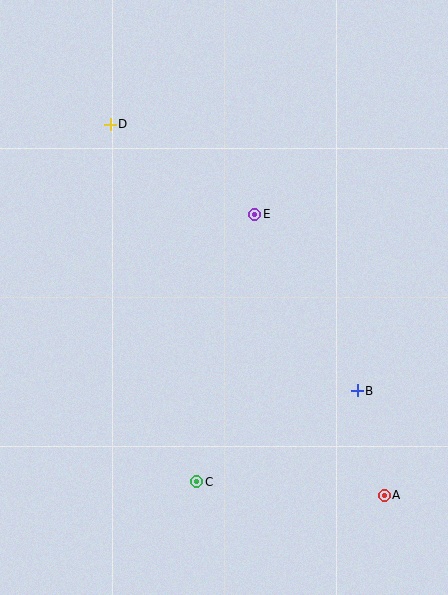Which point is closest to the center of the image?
Point E at (255, 214) is closest to the center.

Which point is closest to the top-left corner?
Point D is closest to the top-left corner.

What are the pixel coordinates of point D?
Point D is at (110, 124).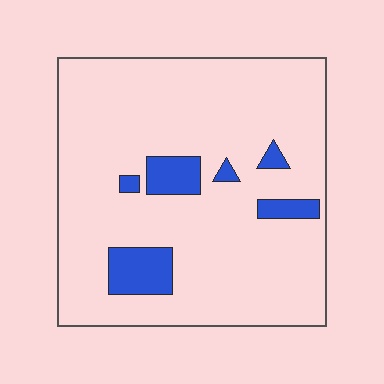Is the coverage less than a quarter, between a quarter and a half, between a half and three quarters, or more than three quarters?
Less than a quarter.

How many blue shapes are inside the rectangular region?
6.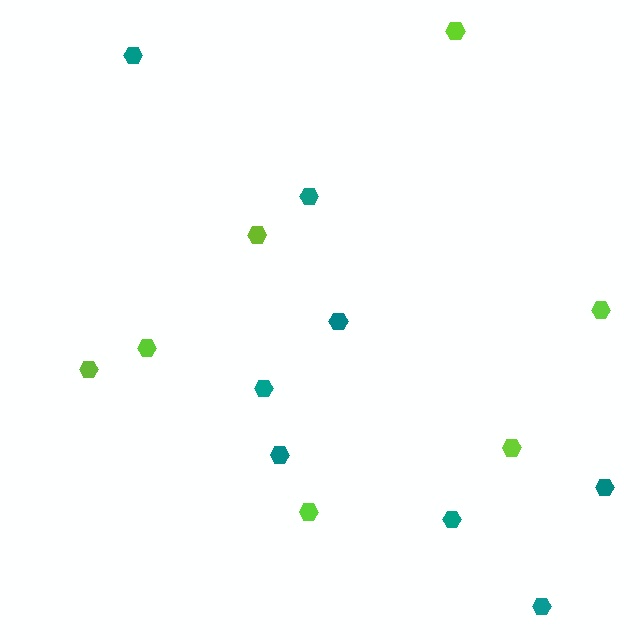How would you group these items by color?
There are 2 groups: one group of teal hexagons (8) and one group of lime hexagons (7).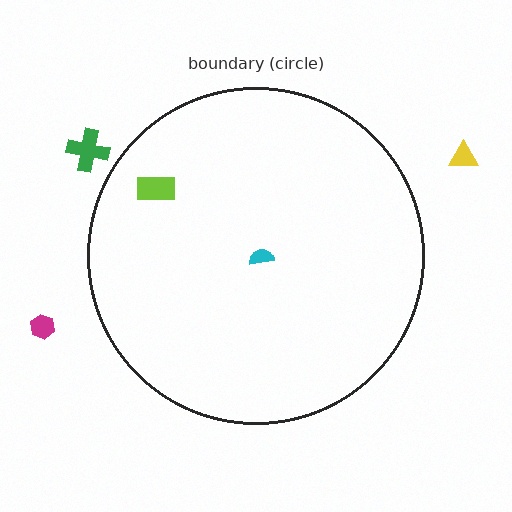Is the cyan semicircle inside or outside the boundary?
Inside.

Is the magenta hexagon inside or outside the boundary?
Outside.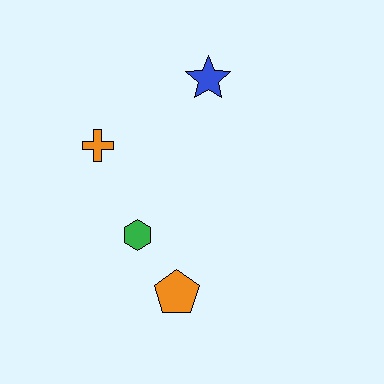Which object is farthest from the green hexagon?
The blue star is farthest from the green hexagon.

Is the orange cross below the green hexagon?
No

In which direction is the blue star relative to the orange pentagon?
The blue star is above the orange pentagon.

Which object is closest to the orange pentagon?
The green hexagon is closest to the orange pentagon.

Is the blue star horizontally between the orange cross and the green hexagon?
No